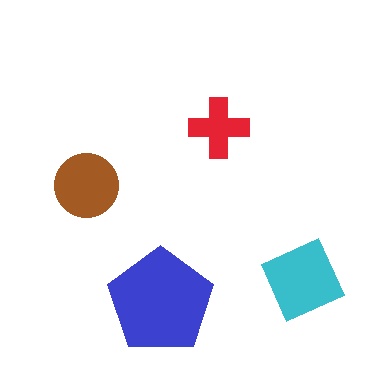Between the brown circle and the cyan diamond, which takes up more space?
The cyan diamond.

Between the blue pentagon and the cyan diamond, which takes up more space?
The blue pentagon.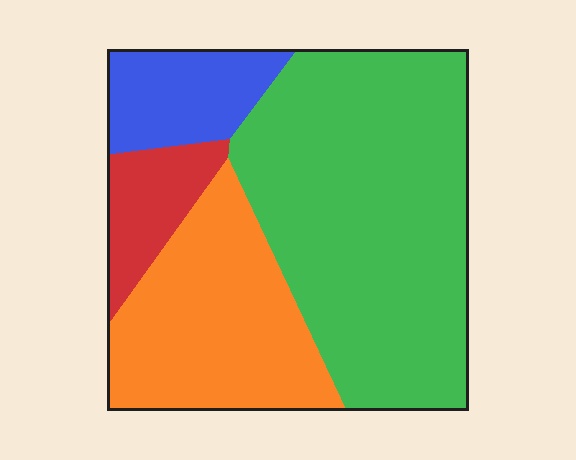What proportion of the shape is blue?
Blue takes up about one eighth (1/8) of the shape.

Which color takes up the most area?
Green, at roughly 55%.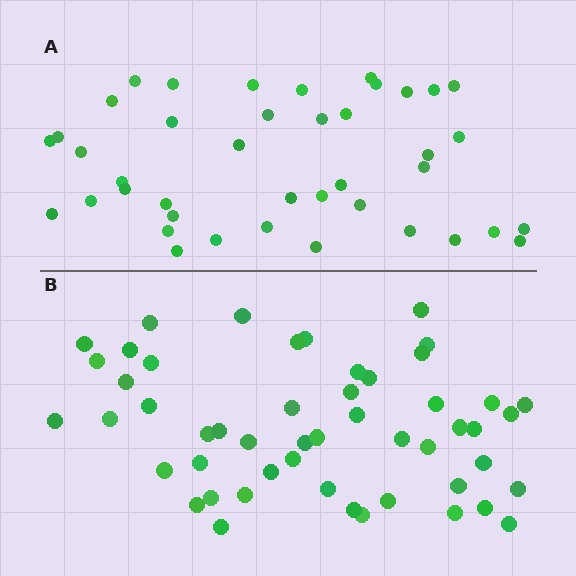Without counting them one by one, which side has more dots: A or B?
Region B (the bottom region) has more dots.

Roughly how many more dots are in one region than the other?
Region B has roughly 10 or so more dots than region A.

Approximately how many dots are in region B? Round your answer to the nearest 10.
About 50 dots. (The exact count is 51, which rounds to 50.)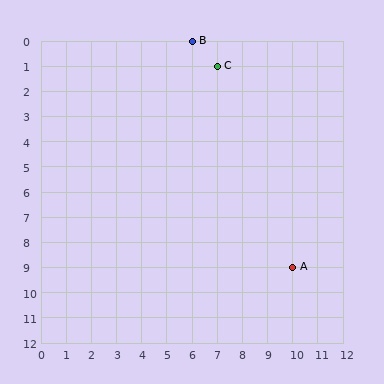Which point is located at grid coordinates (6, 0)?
Point B is at (6, 0).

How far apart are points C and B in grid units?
Points C and B are 1 column and 1 row apart (about 1.4 grid units diagonally).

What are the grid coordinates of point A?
Point A is at grid coordinates (10, 9).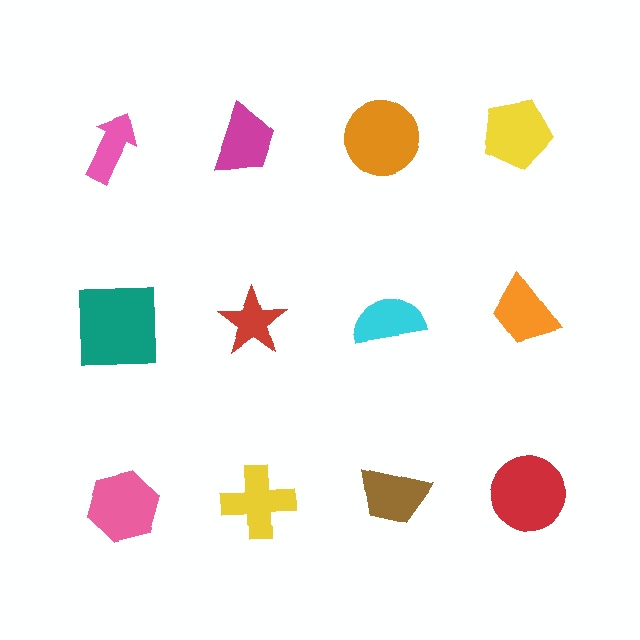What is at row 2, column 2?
A red star.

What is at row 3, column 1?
A pink hexagon.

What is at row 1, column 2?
A magenta trapezoid.